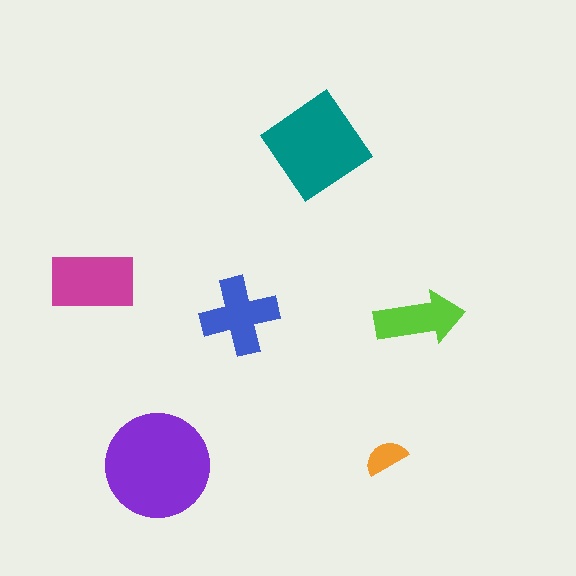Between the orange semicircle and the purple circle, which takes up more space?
The purple circle.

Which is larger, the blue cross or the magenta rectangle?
The magenta rectangle.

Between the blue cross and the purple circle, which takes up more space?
The purple circle.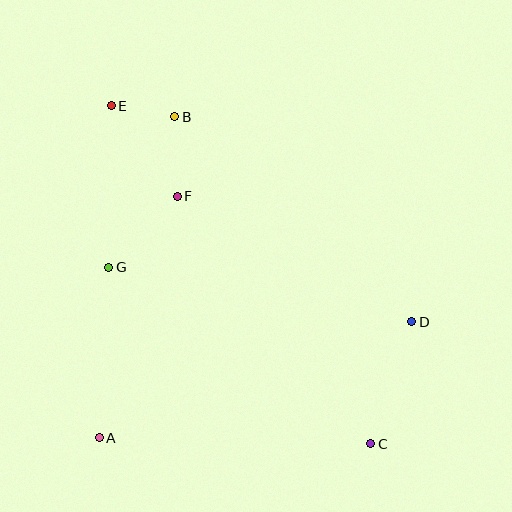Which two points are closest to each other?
Points B and E are closest to each other.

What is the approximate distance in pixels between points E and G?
The distance between E and G is approximately 162 pixels.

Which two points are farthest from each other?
Points C and E are farthest from each other.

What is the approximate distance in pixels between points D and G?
The distance between D and G is approximately 308 pixels.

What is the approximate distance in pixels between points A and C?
The distance between A and C is approximately 272 pixels.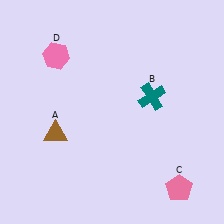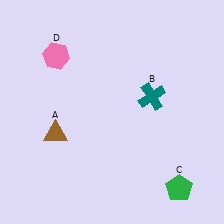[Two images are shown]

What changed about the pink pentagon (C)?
In Image 1, C is pink. In Image 2, it changed to green.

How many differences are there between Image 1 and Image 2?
There is 1 difference between the two images.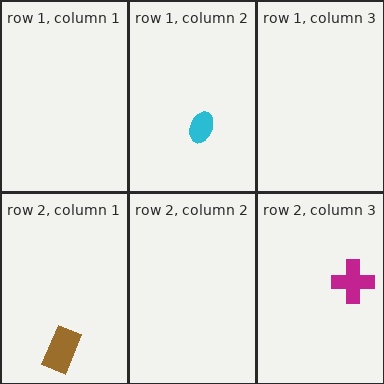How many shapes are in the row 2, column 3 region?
1.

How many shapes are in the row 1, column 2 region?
1.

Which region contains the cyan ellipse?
The row 1, column 2 region.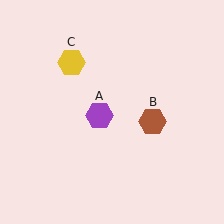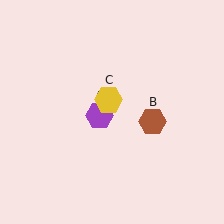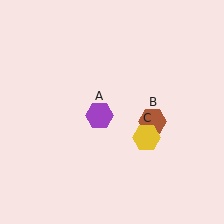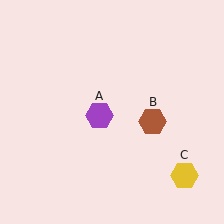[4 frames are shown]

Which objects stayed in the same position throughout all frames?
Purple hexagon (object A) and brown hexagon (object B) remained stationary.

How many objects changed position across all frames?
1 object changed position: yellow hexagon (object C).